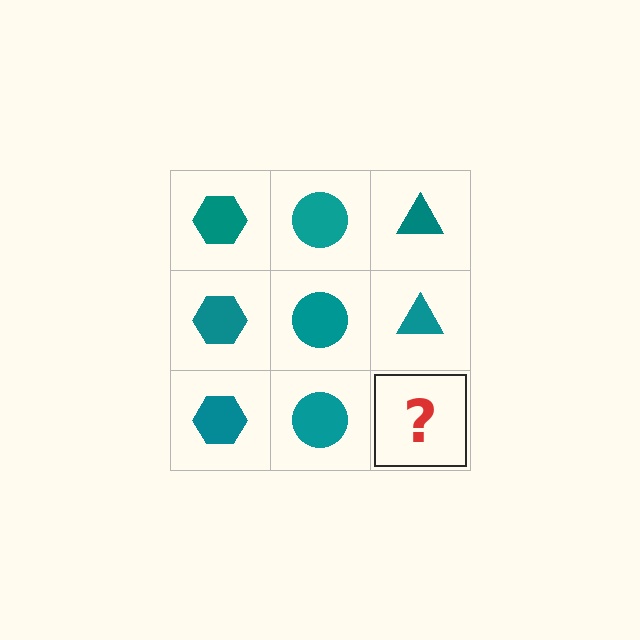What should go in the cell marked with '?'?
The missing cell should contain a teal triangle.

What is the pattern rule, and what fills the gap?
The rule is that each column has a consistent shape. The gap should be filled with a teal triangle.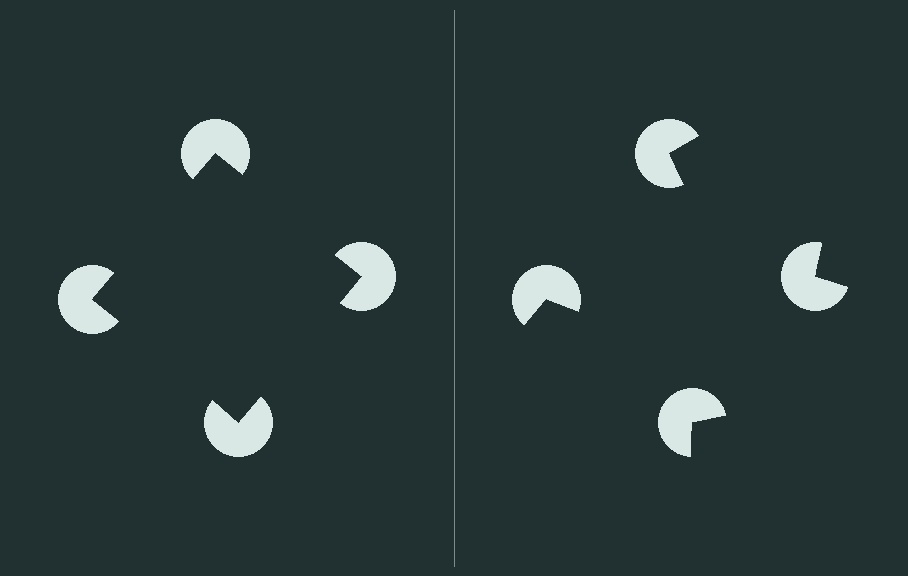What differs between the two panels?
The pac-man discs are positioned identically on both sides; only the wedge orientations differ. On the left they align to a square; on the right they are misaligned.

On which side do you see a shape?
An illusory square appears on the left side. On the right side the wedge cuts are rotated, so no coherent shape forms.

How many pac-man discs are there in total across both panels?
8 — 4 on each side.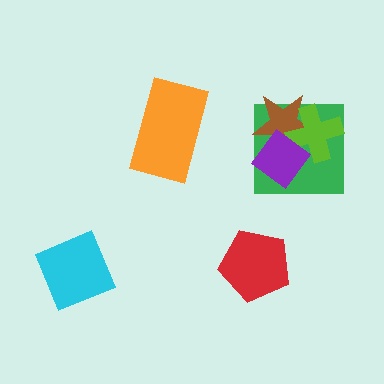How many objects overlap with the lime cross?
3 objects overlap with the lime cross.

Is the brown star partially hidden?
Yes, it is partially covered by another shape.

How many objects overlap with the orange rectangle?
0 objects overlap with the orange rectangle.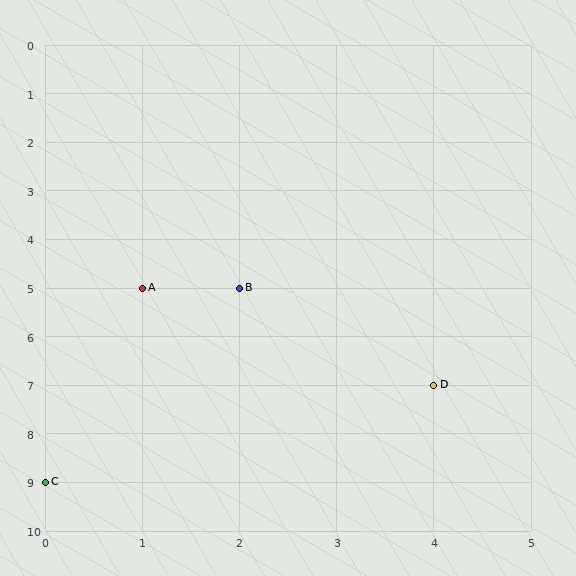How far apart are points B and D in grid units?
Points B and D are 2 columns and 2 rows apart (about 2.8 grid units diagonally).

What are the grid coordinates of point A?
Point A is at grid coordinates (1, 5).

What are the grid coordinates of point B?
Point B is at grid coordinates (2, 5).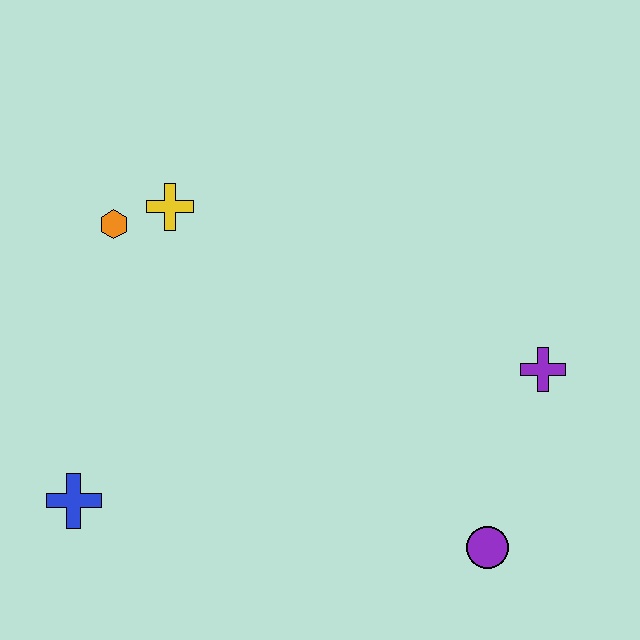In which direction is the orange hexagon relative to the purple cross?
The orange hexagon is to the left of the purple cross.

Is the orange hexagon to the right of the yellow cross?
No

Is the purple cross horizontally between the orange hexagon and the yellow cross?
No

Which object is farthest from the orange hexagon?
The purple circle is farthest from the orange hexagon.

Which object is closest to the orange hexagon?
The yellow cross is closest to the orange hexagon.